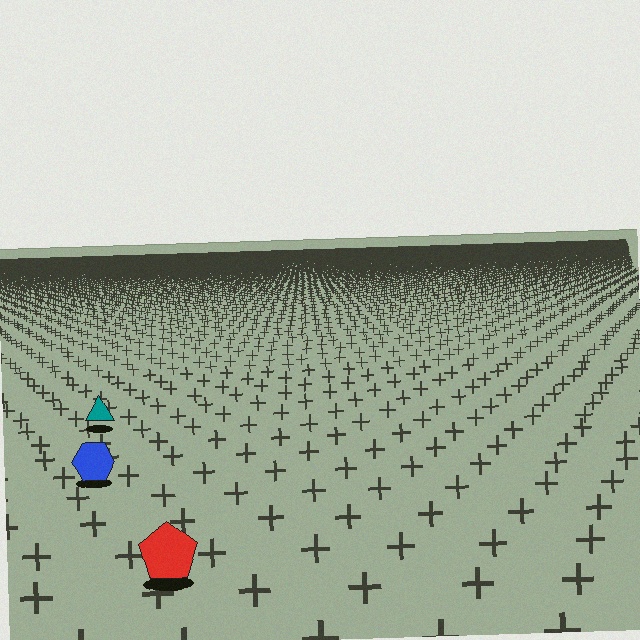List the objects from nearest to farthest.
From nearest to farthest: the red pentagon, the blue hexagon, the teal triangle.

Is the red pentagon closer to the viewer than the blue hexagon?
Yes. The red pentagon is closer — you can tell from the texture gradient: the ground texture is coarser near it.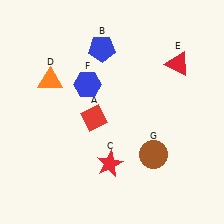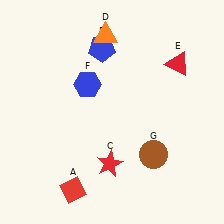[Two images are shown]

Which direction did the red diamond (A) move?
The red diamond (A) moved down.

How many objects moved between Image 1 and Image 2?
2 objects moved between the two images.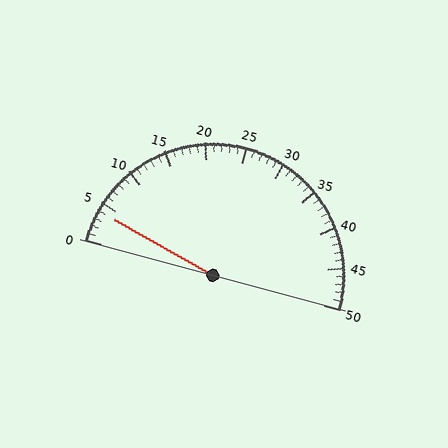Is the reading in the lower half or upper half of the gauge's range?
The reading is in the lower half of the range (0 to 50).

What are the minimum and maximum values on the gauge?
The gauge ranges from 0 to 50.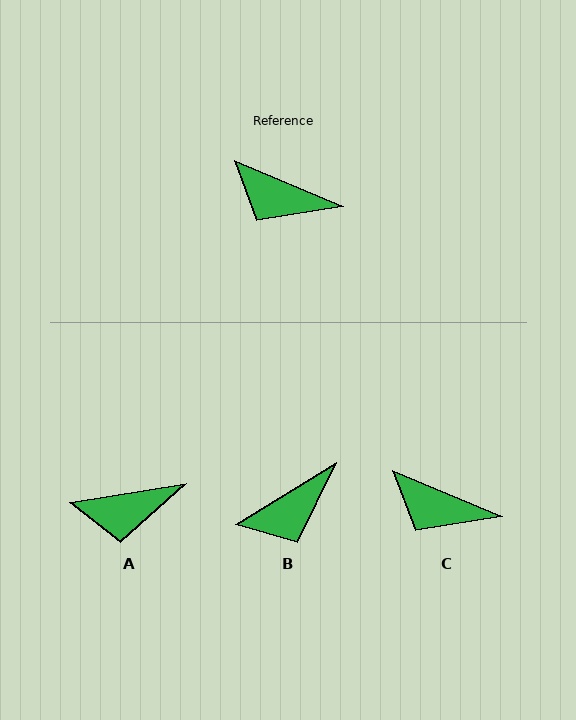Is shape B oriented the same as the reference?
No, it is off by about 54 degrees.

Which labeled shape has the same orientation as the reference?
C.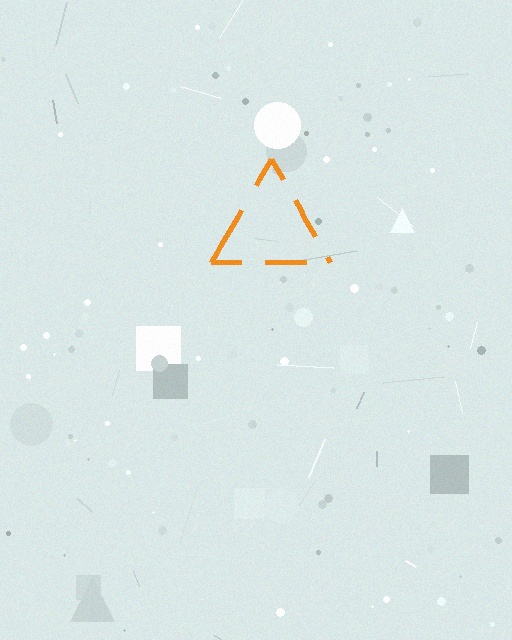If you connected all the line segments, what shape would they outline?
They would outline a triangle.